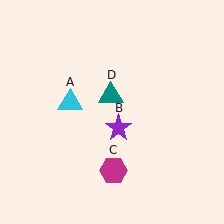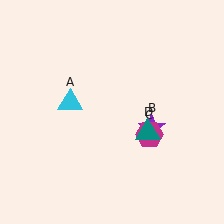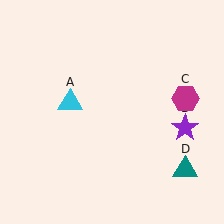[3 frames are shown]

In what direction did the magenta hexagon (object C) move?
The magenta hexagon (object C) moved up and to the right.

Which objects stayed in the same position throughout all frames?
Cyan triangle (object A) remained stationary.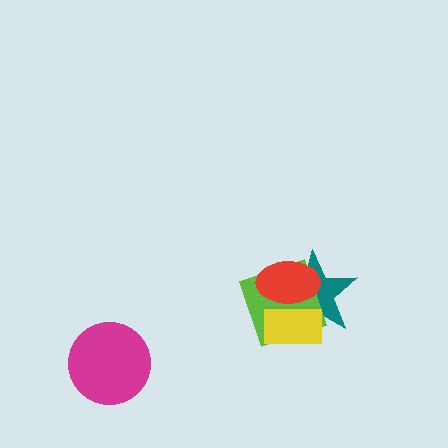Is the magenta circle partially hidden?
No, no other shape covers it.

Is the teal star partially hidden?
Yes, it is partially covered by another shape.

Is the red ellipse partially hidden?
Yes, it is partially covered by another shape.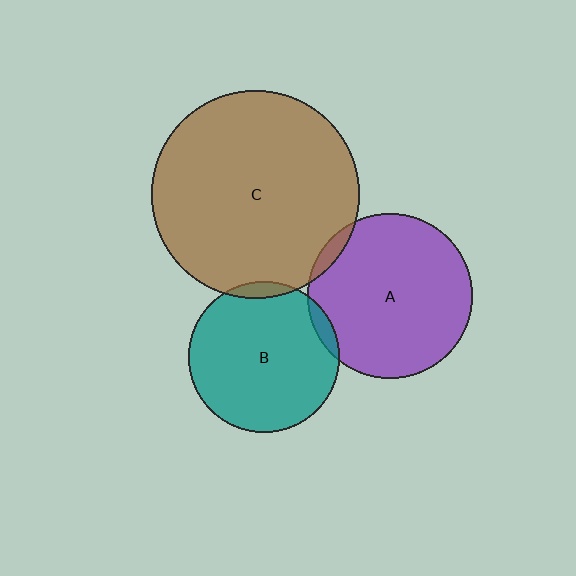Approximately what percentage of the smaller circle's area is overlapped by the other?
Approximately 5%.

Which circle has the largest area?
Circle C (brown).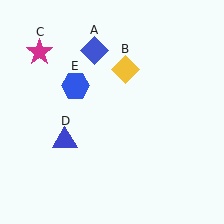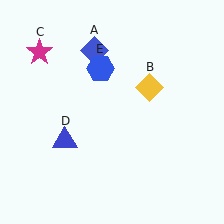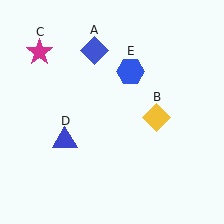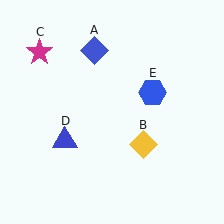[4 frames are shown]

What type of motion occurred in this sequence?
The yellow diamond (object B), blue hexagon (object E) rotated clockwise around the center of the scene.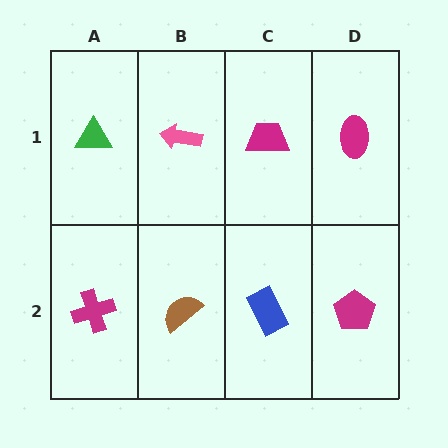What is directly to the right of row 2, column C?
A magenta pentagon.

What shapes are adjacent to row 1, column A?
A magenta cross (row 2, column A), a pink arrow (row 1, column B).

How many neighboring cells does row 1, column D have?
2.